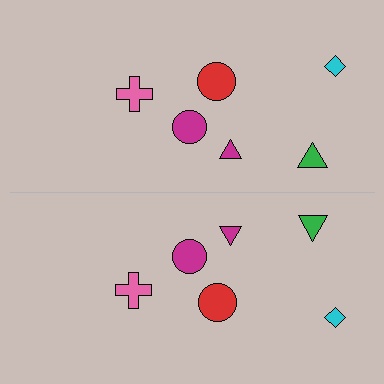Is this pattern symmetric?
Yes, this pattern has bilateral (reflection) symmetry.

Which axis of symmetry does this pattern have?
The pattern has a horizontal axis of symmetry running through the center of the image.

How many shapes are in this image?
There are 12 shapes in this image.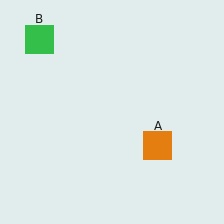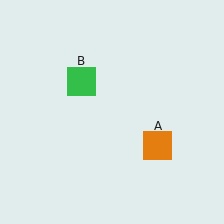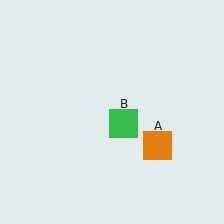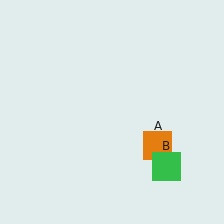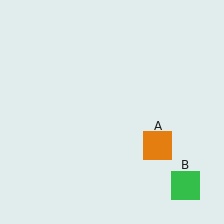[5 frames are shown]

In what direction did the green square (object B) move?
The green square (object B) moved down and to the right.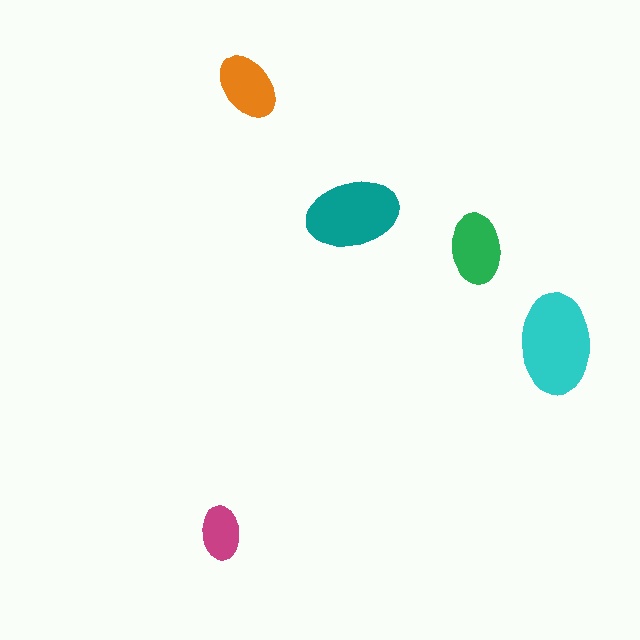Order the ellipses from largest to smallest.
the cyan one, the teal one, the green one, the orange one, the magenta one.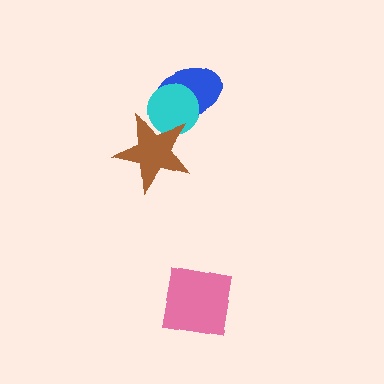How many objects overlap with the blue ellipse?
2 objects overlap with the blue ellipse.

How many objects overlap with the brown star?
2 objects overlap with the brown star.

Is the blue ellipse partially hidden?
Yes, it is partially covered by another shape.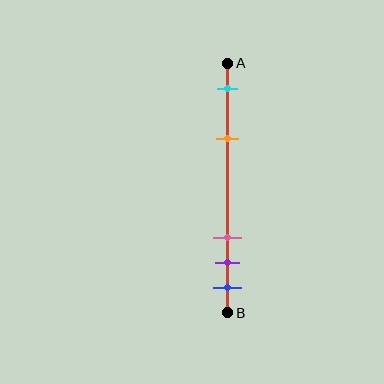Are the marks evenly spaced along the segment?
No, the marks are not evenly spaced.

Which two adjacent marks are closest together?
The purple and blue marks are the closest adjacent pair.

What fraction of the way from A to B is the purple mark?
The purple mark is approximately 80% (0.8) of the way from A to B.